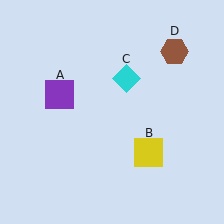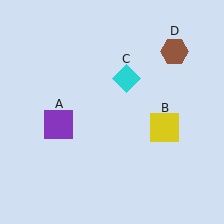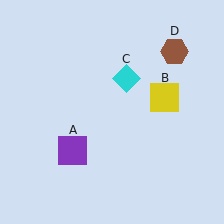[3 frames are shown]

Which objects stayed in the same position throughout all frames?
Cyan diamond (object C) and brown hexagon (object D) remained stationary.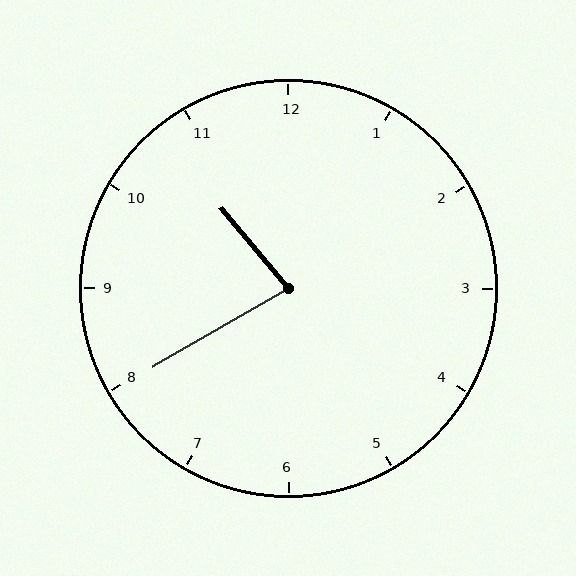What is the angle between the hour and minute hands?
Approximately 80 degrees.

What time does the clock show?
10:40.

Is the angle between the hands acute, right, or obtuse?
It is acute.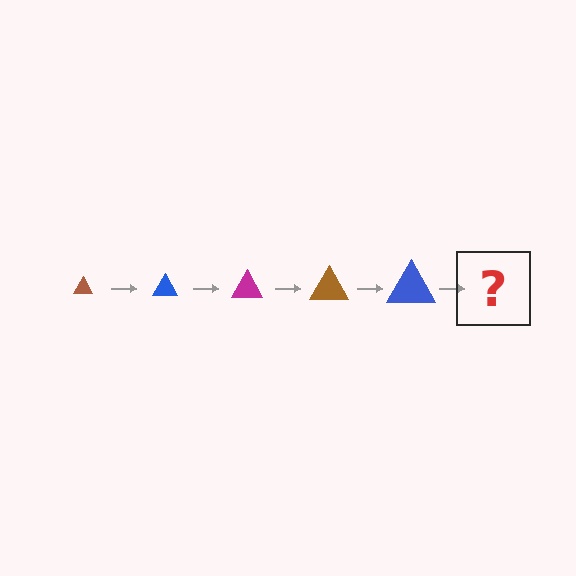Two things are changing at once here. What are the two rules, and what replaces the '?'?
The two rules are that the triangle grows larger each step and the color cycles through brown, blue, and magenta. The '?' should be a magenta triangle, larger than the previous one.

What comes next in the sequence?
The next element should be a magenta triangle, larger than the previous one.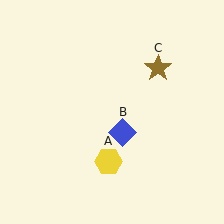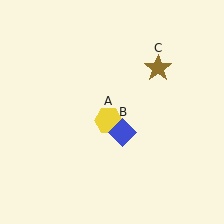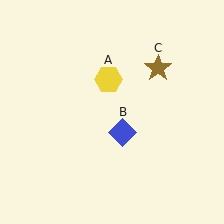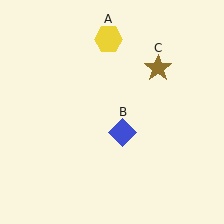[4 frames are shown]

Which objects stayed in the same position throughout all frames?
Blue diamond (object B) and brown star (object C) remained stationary.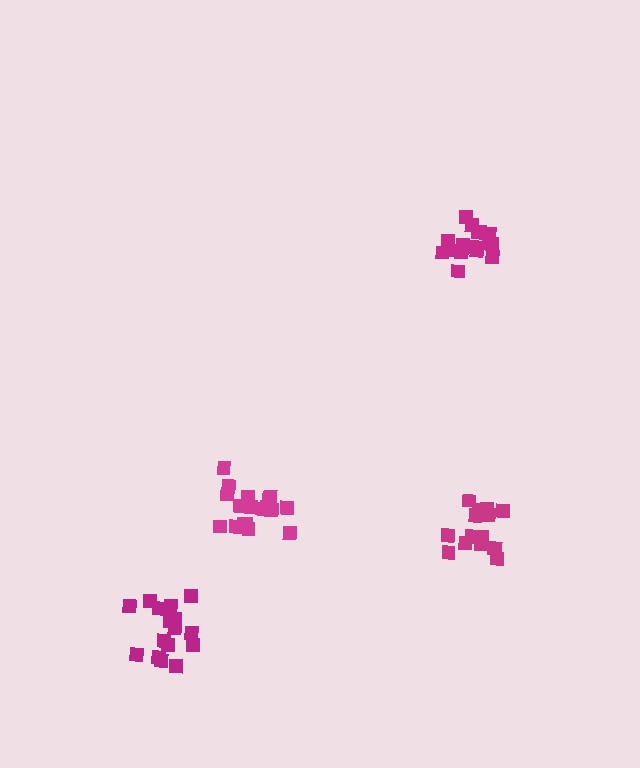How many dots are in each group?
Group 1: 18 dots, Group 2: 16 dots, Group 3: 16 dots, Group 4: 18 dots (68 total).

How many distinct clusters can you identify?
There are 4 distinct clusters.